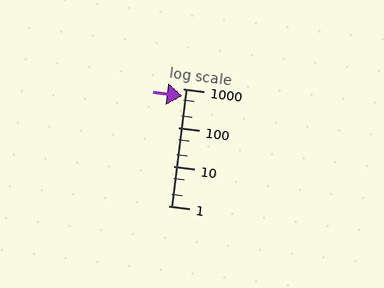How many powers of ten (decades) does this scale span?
The scale spans 3 decades, from 1 to 1000.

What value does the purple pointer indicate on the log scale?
The pointer indicates approximately 630.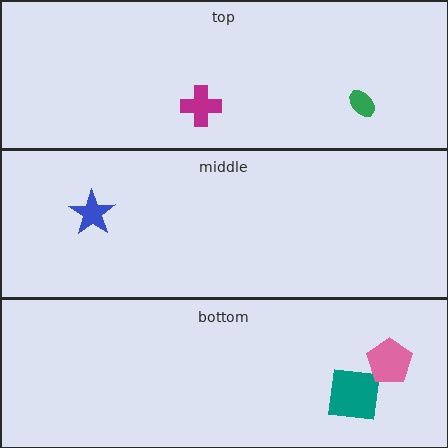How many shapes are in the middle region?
1.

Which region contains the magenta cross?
The top region.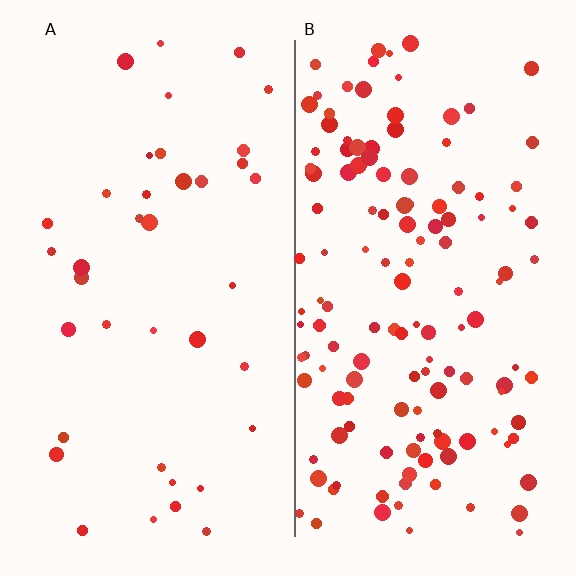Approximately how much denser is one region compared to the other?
Approximately 3.6× — region B over region A.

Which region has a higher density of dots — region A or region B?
B (the right).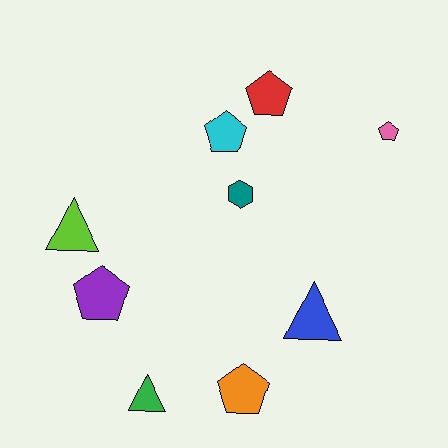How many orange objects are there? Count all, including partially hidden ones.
There is 1 orange object.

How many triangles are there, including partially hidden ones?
There are 3 triangles.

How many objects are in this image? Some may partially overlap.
There are 9 objects.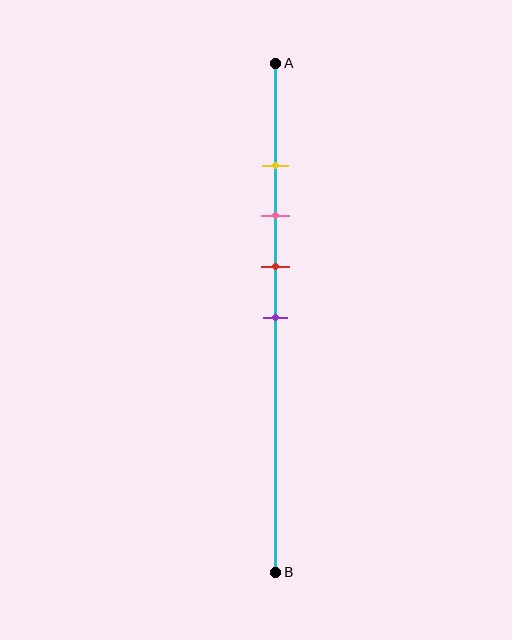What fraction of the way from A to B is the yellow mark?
The yellow mark is approximately 20% (0.2) of the way from A to B.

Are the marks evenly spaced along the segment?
Yes, the marks are approximately evenly spaced.